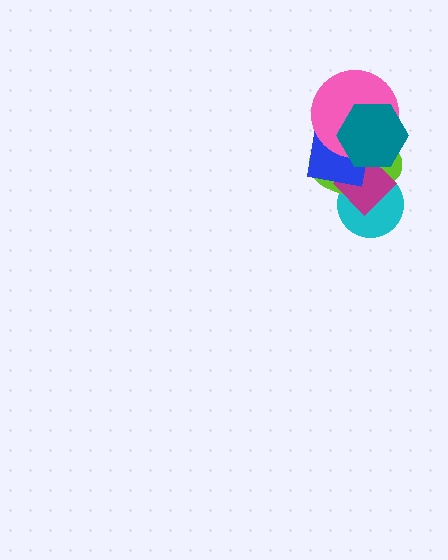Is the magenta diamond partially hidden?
Yes, it is partially covered by another shape.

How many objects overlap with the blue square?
4 objects overlap with the blue square.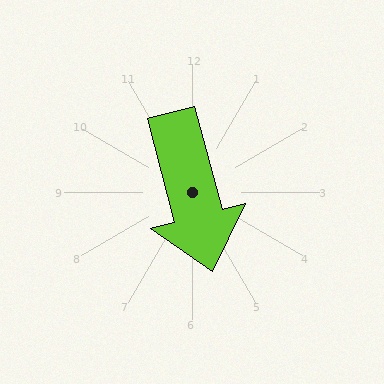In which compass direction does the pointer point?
South.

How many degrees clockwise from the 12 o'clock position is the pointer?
Approximately 165 degrees.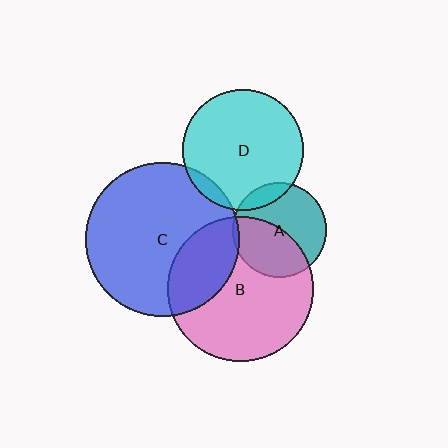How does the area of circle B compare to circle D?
Approximately 1.4 times.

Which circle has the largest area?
Circle C (blue).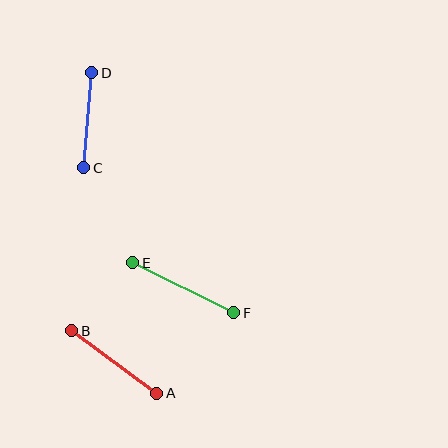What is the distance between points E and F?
The distance is approximately 113 pixels.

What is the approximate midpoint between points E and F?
The midpoint is at approximately (183, 288) pixels.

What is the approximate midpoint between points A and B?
The midpoint is at approximately (114, 362) pixels.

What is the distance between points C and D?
The distance is approximately 95 pixels.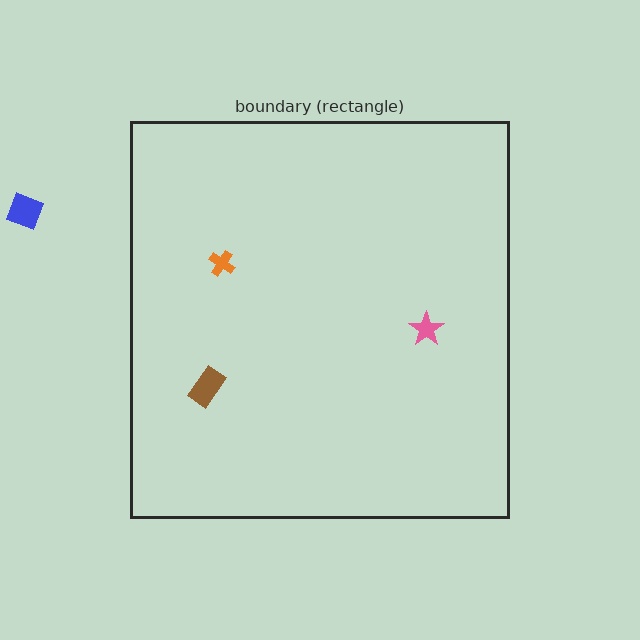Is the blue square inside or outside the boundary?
Outside.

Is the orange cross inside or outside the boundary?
Inside.